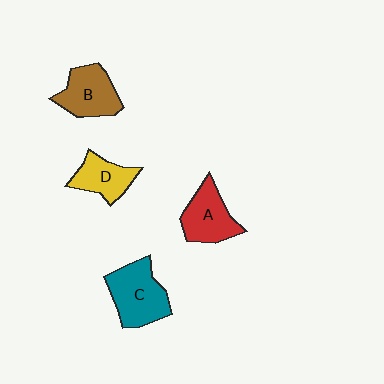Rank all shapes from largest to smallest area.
From largest to smallest: C (teal), A (red), B (brown), D (yellow).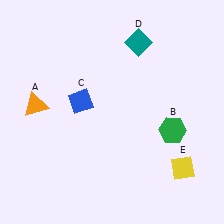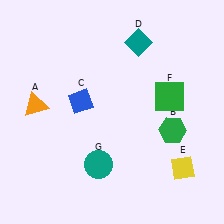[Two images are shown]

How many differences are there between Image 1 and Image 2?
There are 2 differences between the two images.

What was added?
A green square (F), a teal circle (G) were added in Image 2.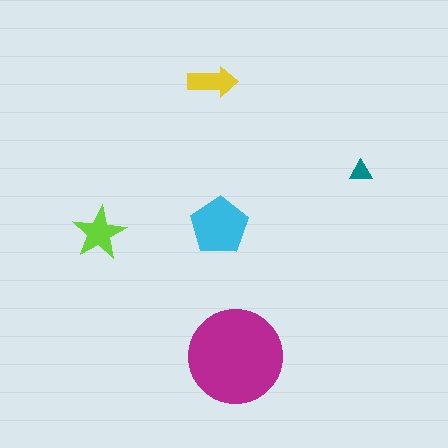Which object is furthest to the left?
The lime star is leftmost.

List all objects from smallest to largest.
The teal triangle, the yellow arrow, the lime star, the cyan pentagon, the magenta circle.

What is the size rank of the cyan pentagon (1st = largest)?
2nd.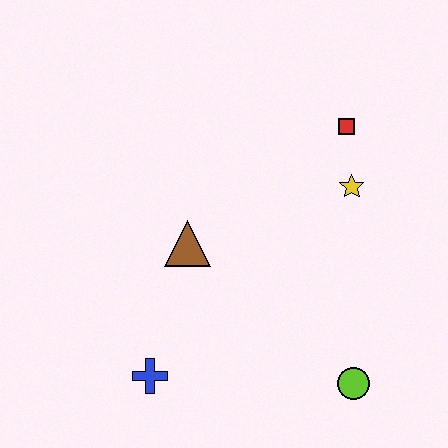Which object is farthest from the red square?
The blue cross is farthest from the red square.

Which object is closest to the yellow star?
The red square is closest to the yellow star.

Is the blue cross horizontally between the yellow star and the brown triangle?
No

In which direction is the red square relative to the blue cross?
The red square is above the blue cross.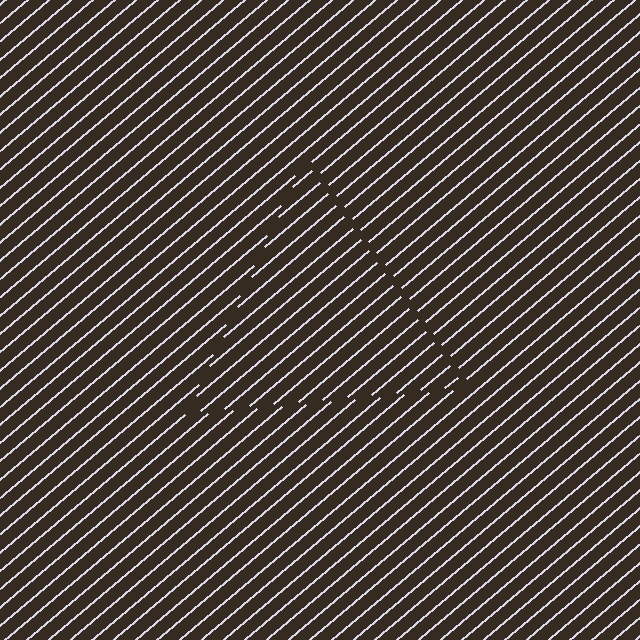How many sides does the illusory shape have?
3 sides — the line-ends trace a triangle.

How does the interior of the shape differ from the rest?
The interior of the shape contains the same grating, shifted by half a period — the contour is defined by the phase discontinuity where line-ends from the inner and outer gratings abut.